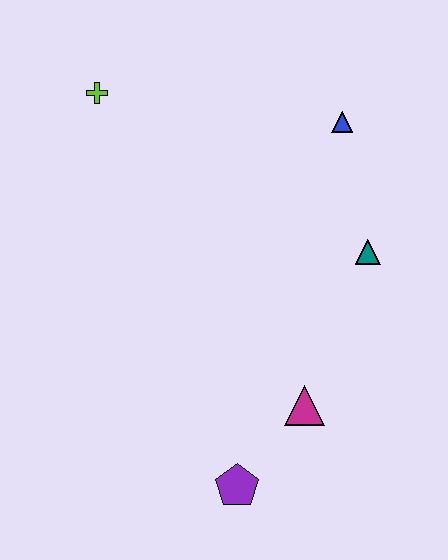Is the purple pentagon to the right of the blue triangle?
No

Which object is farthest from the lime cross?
The purple pentagon is farthest from the lime cross.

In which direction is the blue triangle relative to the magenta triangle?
The blue triangle is above the magenta triangle.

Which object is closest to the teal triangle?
The blue triangle is closest to the teal triangle.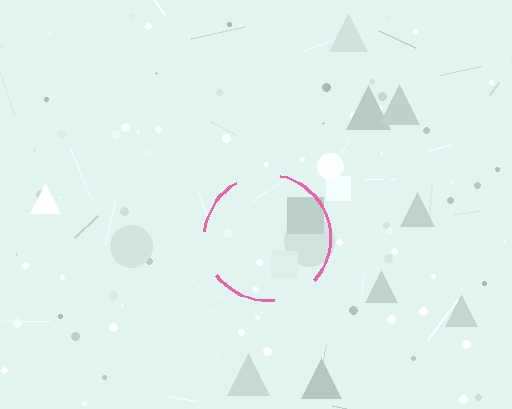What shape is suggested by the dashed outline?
The dashed outline suggests a circle.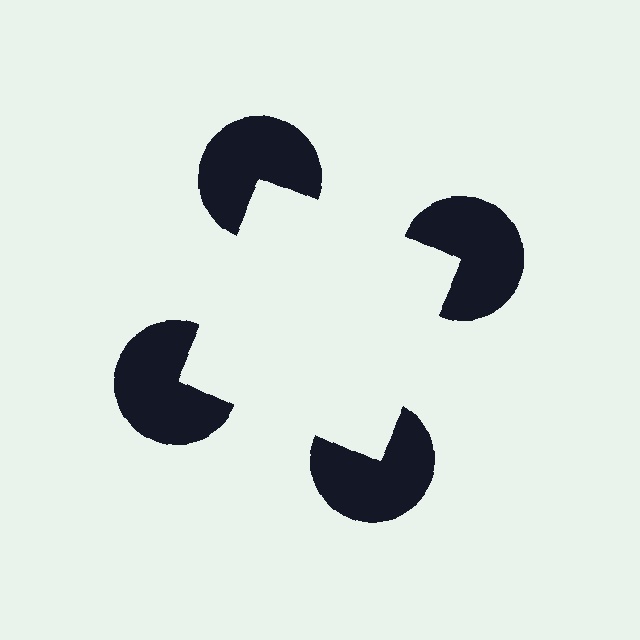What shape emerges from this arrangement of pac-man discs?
An illusory square — its edges are inferred from the aligned wedge cuts in the pac-man discs, not physically drawn.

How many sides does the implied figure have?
4 sides.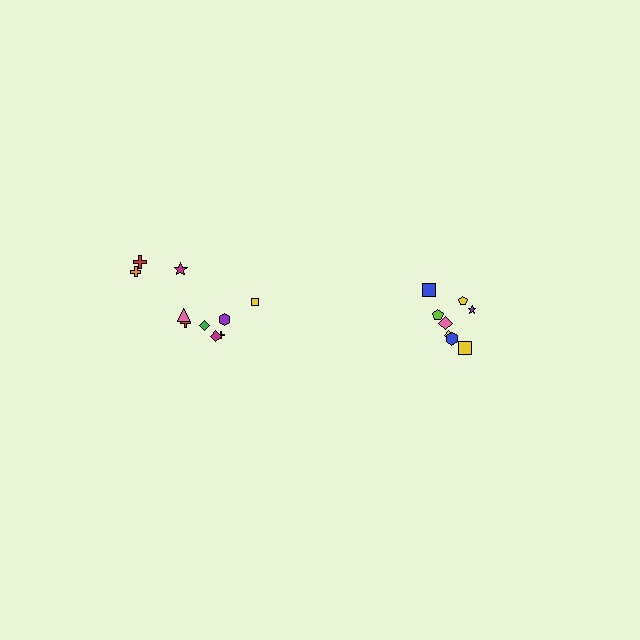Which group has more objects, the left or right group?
The left group.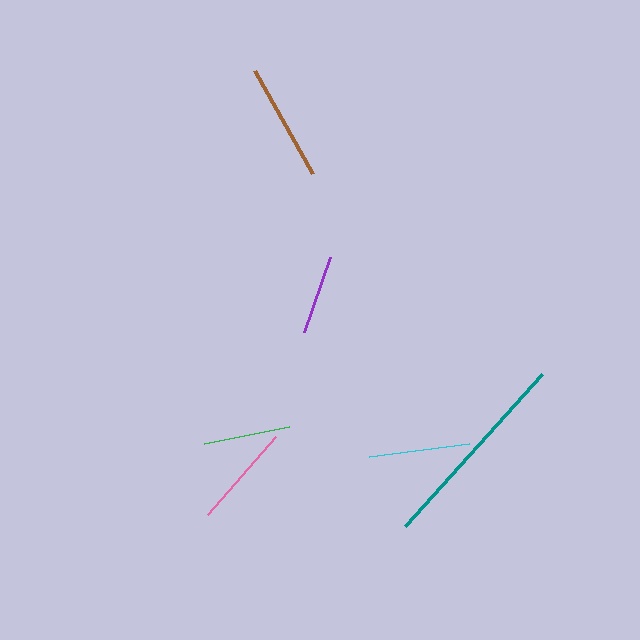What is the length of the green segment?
The green segment is approximately 87 pixels long.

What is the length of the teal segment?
The teal segment is approximately 204 pixels long.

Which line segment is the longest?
The teal line is the longest at approximately 204 pixels.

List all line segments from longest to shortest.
From longest to shortest: teal, brown, pink, cyan, green, purple.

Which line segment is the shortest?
The purple line is the shortest at approximately 80 pixels.